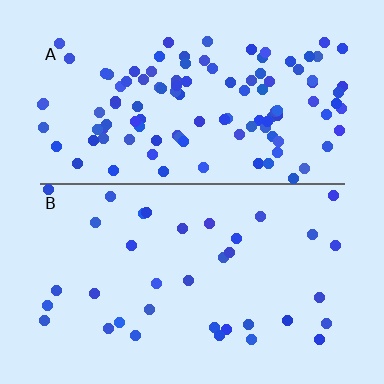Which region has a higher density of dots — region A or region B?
A (the top).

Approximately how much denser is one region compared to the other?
Approximately 3.1× — region A over region B.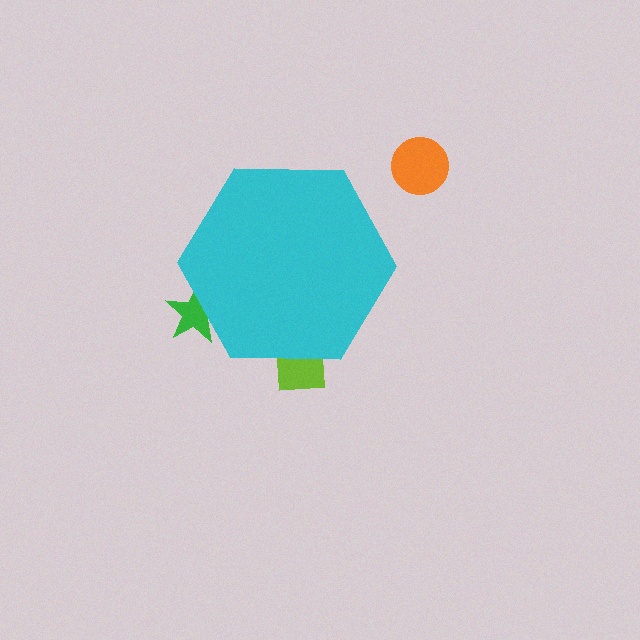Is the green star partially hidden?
Yes, the green star is partially hidden behind the cyan hexagon.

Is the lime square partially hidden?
Yes, the lime square is partially hidden behind the cyan hexagon.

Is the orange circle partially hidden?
No, the orange circle is fully visible.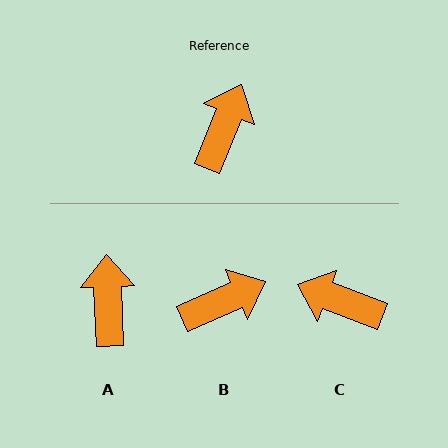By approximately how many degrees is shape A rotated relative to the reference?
Approximately 25 degrees counter-clockwise.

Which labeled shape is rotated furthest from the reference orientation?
C, about 92 degrees away.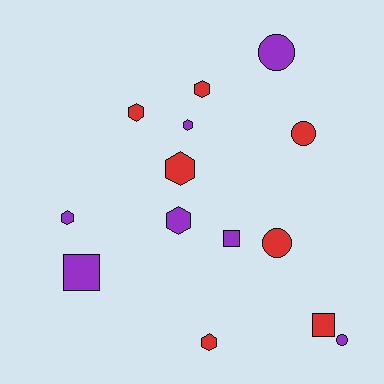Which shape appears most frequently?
Hexagon, with 7 objects.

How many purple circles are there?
There are 2 purple circles.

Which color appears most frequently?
Red, with 7 objects.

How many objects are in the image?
There are 14 objects.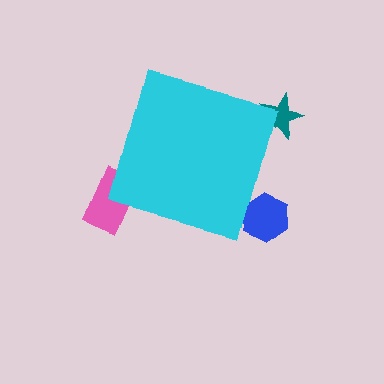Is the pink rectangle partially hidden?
Yes, the pink rectangle is partially hidden behind the cyan diamond.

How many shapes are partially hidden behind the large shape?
3 shapes are partially hidden.